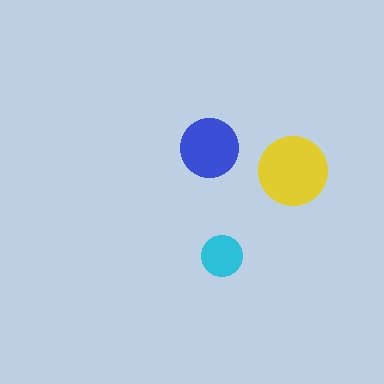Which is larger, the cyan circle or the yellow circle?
The yellow one.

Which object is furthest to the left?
The blue circle is leftmost.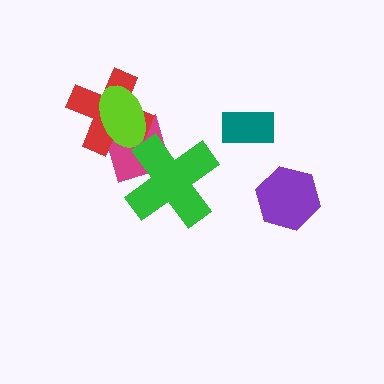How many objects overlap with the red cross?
2 objects overlap with the red cross.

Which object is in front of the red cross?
The lime ellipse is in front of the red cross.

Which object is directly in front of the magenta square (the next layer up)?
The green cross is directly in front of the magenta square.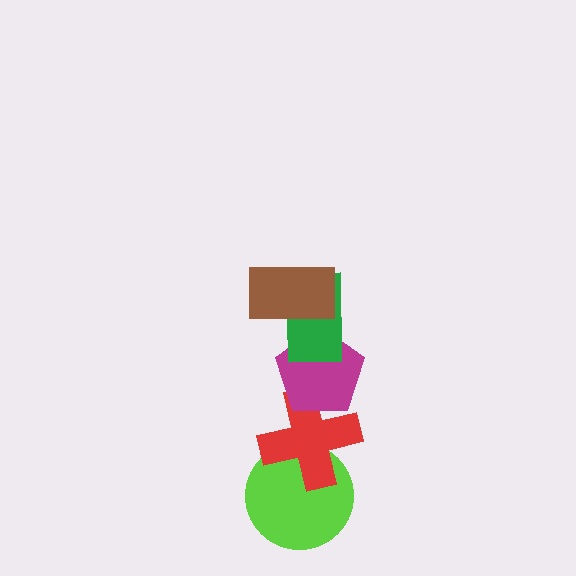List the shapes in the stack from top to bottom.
From top to bottom: the brown rectangle, the green rectangle, the magenta pentagon, the red cross, the lime circle.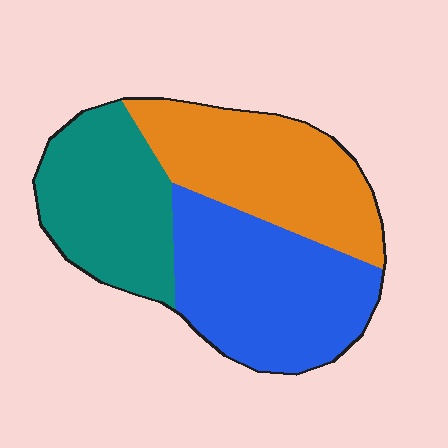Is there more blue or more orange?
Blue.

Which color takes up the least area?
Teal, at roughly 30%.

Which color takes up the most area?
Blue, at roughly 40%.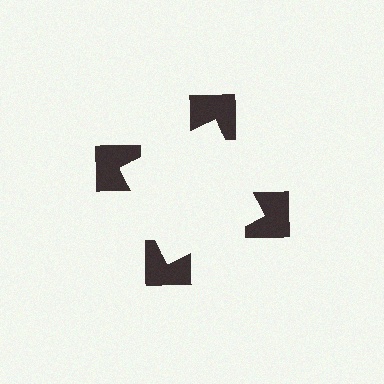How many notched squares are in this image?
There are 4 — one at each vertex of the illusory square.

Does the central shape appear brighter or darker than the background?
It typically appears slightly brighter than the background, even though no actual brightness change is drawn.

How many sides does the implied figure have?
4 sides.